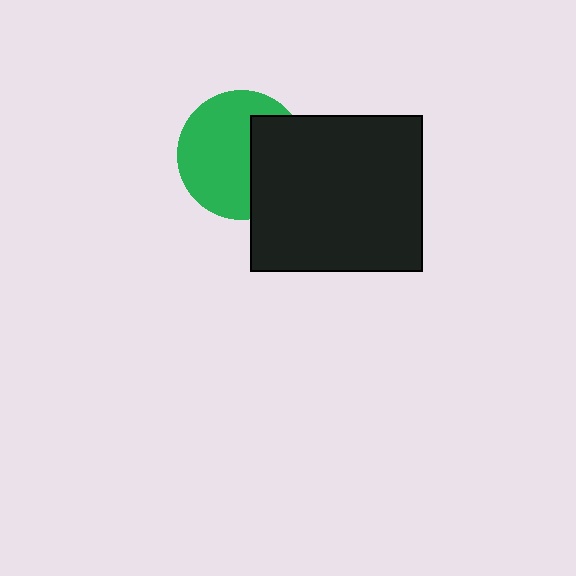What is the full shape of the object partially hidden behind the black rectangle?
The partially hidden object is a green circle.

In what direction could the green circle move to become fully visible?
The green circle could move left. That would shift it out from behind the black rectangle entirely.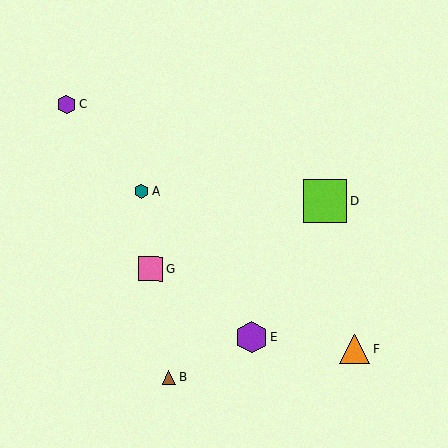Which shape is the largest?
The lime square (labeled D) is the largest.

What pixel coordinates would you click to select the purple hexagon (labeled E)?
Click at (252, 337) to select the purple hexagon E.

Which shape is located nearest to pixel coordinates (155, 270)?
The pink square (labeled G) at (151, 269) is nearest to that location.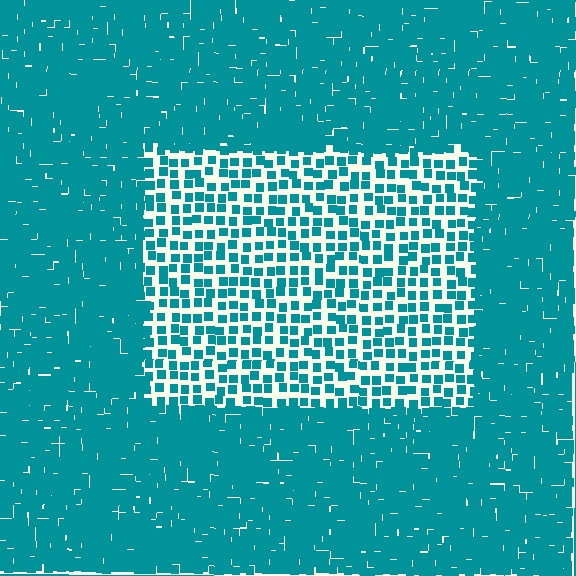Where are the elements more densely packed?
The elements are more densely packed outside the rectangle boundary.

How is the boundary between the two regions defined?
The boundary is defined by a change in element density (approximately 2.5x ratio). All elements are the same color, size, and shape.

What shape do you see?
I see a rectangle.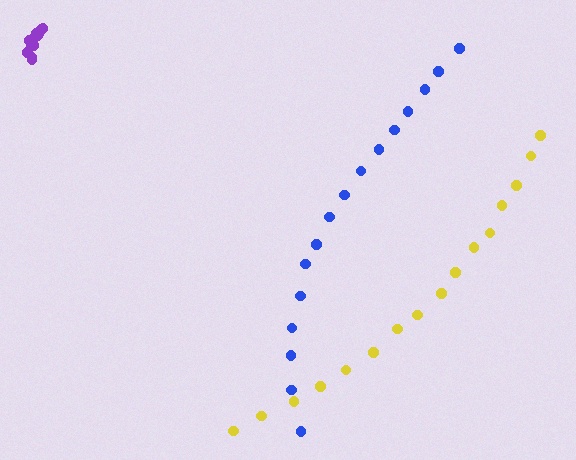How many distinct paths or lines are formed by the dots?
There are 3 distinct paths.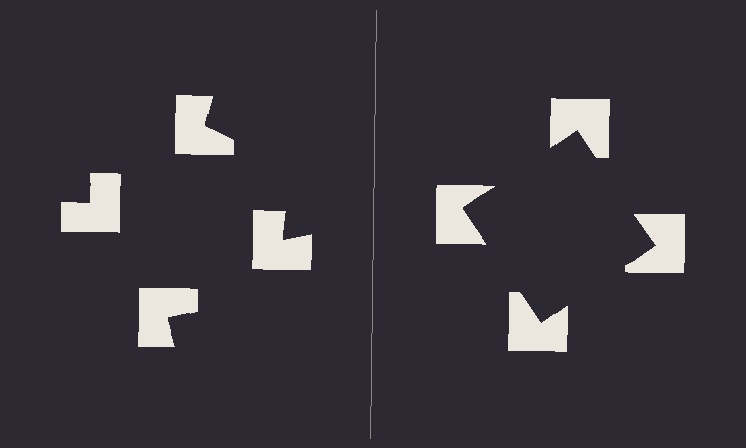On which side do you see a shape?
An illusory square appears on the right side. On the left side the wedge cuts are rotated, so no coherent shape forms.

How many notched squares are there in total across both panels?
8 — 4 on each side.